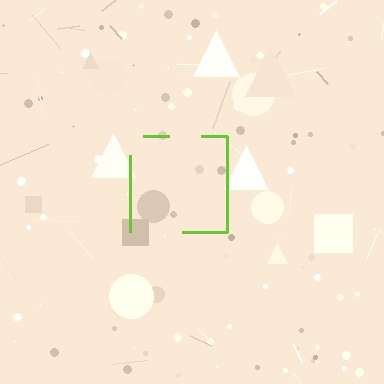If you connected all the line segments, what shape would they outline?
They would outline a square.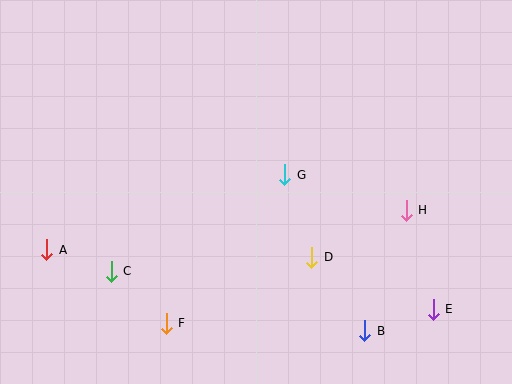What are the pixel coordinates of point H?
Point H is at (406, 210).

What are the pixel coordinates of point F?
Point F is at (166, 323).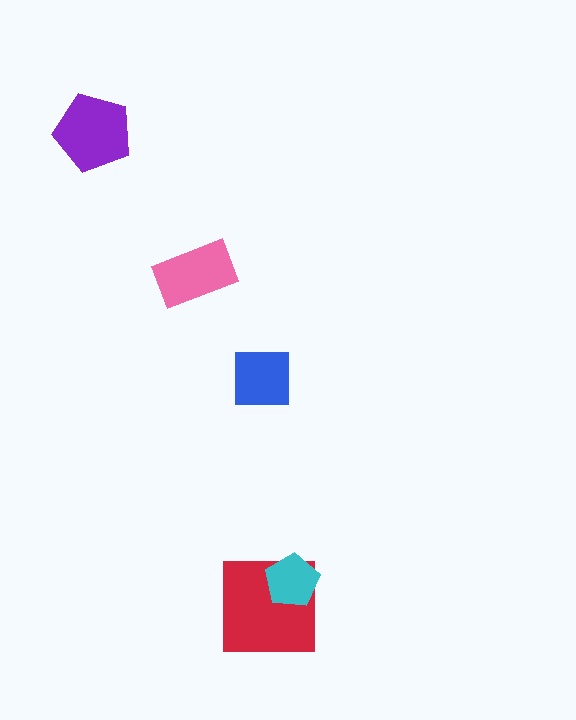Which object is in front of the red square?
The cyan pentagon is in front of the red square.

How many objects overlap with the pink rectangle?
0 objects overlap with the pink rectangle.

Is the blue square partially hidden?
No, no other shape covers it.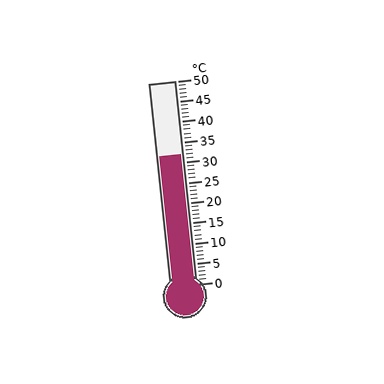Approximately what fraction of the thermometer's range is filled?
The thermometer is filled to approximately 65% of its range.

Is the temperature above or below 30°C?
The temperature is above 30°C.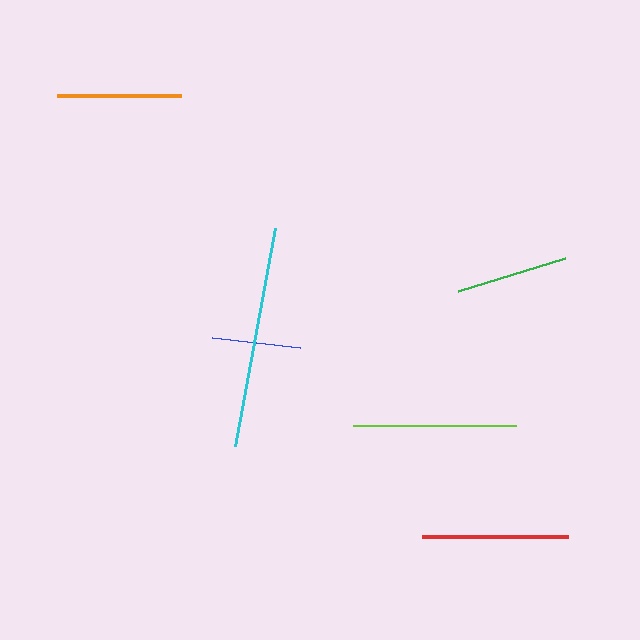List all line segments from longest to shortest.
From longest to shortest: cyan, lime, red, orange, green, blue.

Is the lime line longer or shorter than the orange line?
The lime line is longer than the orange line.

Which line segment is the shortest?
The blue line is the shortest at approximately 89 pixels.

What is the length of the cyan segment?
The cyan segment is approximately 222 pixels long.